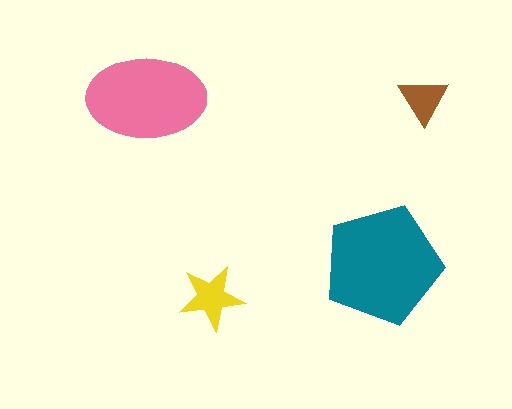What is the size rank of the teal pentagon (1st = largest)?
1st.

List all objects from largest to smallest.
The teal pentagon, the pink ellipse, the yellow star, the brown triangle.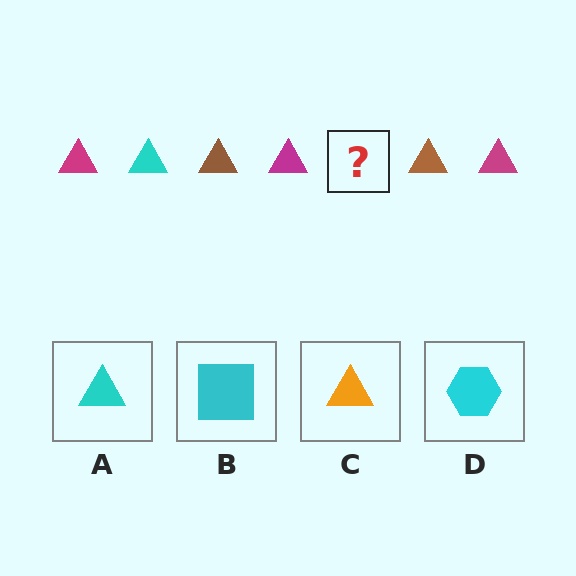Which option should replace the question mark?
Option A.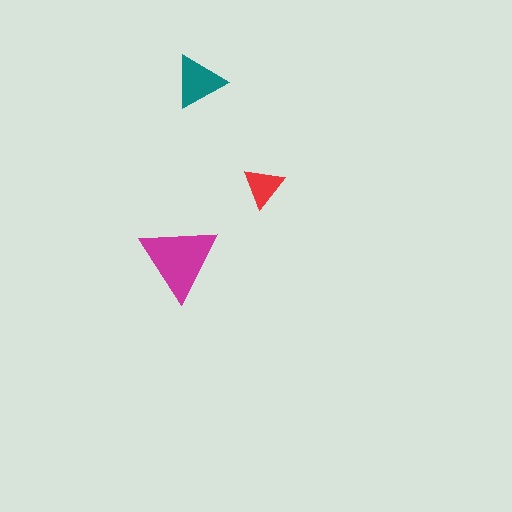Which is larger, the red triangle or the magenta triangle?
The magenta one.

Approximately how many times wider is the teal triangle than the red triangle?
About 1.5 times wider.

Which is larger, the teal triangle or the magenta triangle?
The magenta one.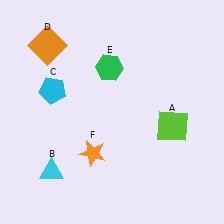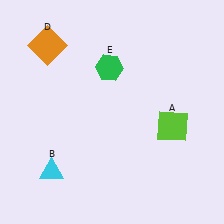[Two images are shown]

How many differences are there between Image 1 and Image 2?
There are 2 differences between the two images.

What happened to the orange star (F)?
The orange star (F) was removed in Image 2. It was in the bottom-left area of Image 1.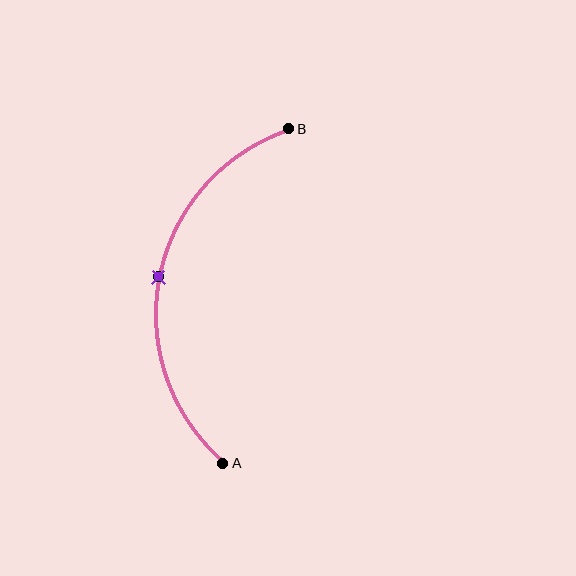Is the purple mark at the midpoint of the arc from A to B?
Yes. The purple mark lies on the arc at equal arc-length from both A and B — it is the arc midpoint.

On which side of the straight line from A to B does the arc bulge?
The arc bulges to the left of the straight line connecting A and B.